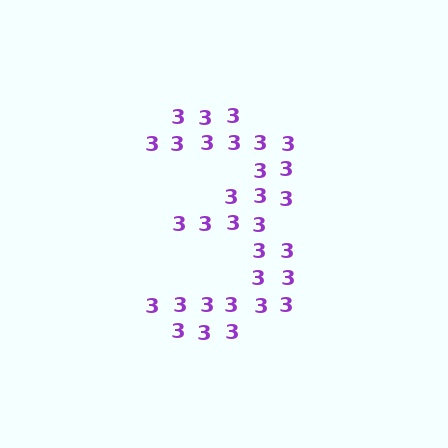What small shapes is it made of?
It is made of small digit 3's.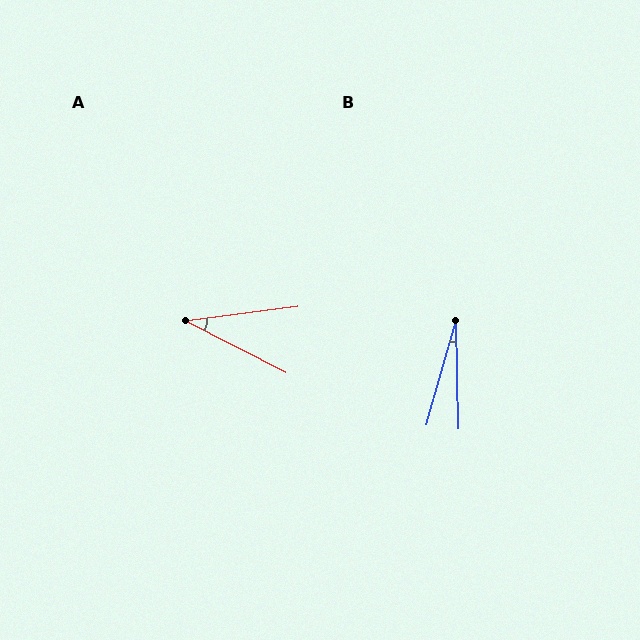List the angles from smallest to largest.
B (17°), A (35°).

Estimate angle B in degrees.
Approximately 17 degrees.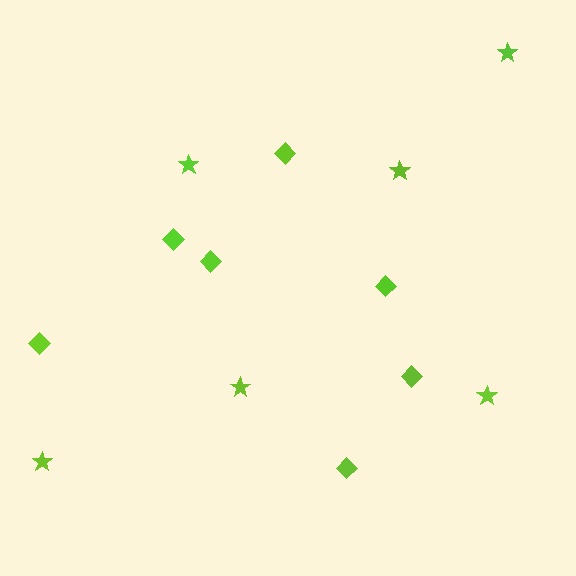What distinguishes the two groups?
There are 2 groups: one group of diamonds (7) and one group of stars (6).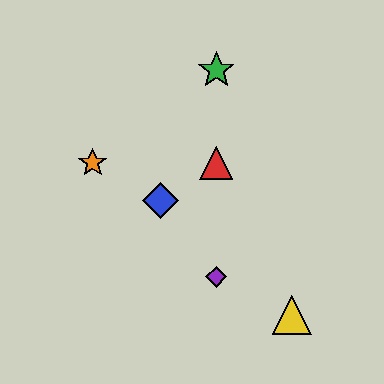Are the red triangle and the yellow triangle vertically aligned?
No, the red triangle is at x≈216 and the yellow triangle is at x≈292.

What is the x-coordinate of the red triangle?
The red triangle is at x≈216.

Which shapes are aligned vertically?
The red triangle, the green star, the purple diamond are aligned vertically.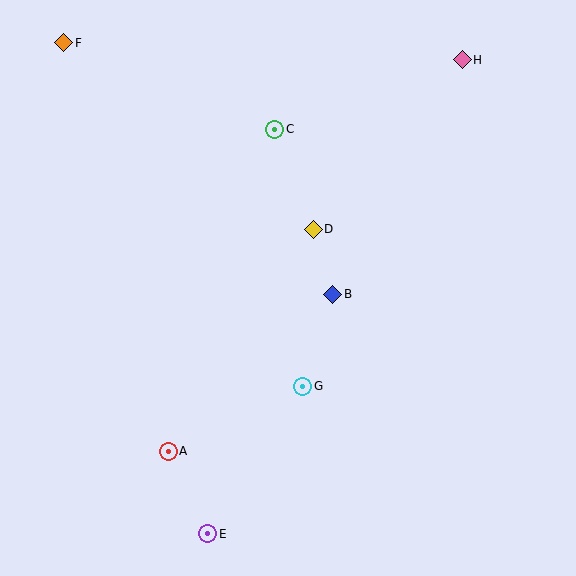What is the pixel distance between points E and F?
The distance between E and F is 512 pixels.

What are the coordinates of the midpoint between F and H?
The midpoint between F and H is at (263, 51).